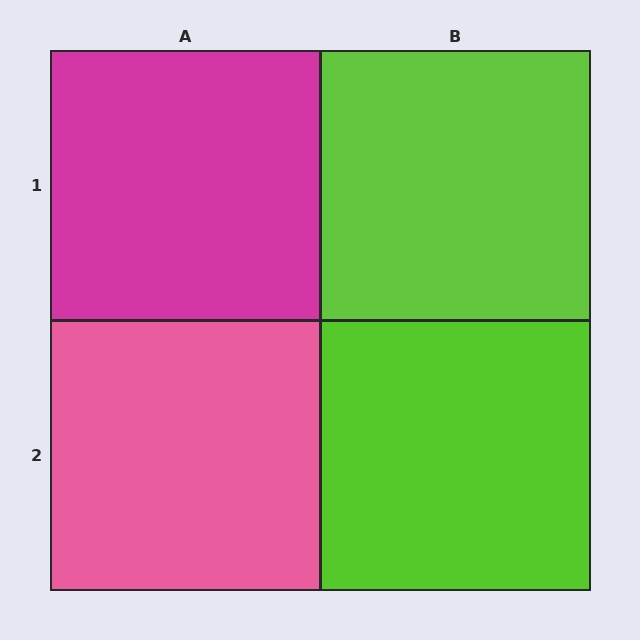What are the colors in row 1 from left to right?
Magenta, lime.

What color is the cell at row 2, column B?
Lime.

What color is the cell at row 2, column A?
Pink.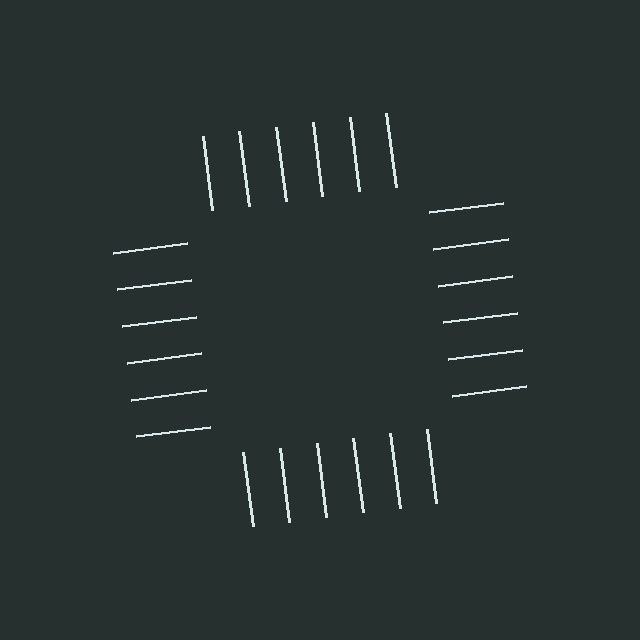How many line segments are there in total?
24 — 6 along each of the 4 edges.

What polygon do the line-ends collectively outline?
An illusory square — the line segments terminate on its edges but no continuous stroke is drawn.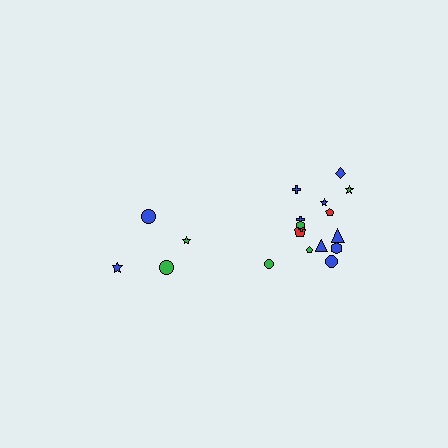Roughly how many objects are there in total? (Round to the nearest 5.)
Roughly 20 objects in total.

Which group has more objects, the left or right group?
The right group.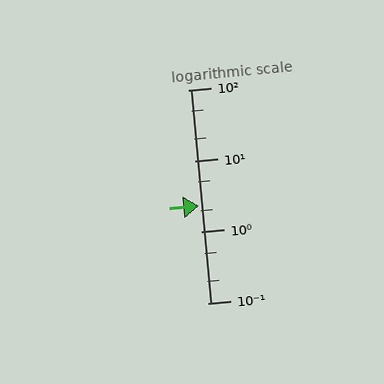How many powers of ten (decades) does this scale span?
The scale spans 3 decades, from 0.1 to 100.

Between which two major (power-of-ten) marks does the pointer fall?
The pointer is between 1 and 10.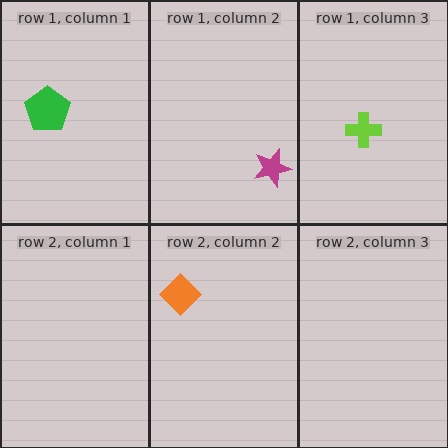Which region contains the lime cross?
The row 1, column 3 region.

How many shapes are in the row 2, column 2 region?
1.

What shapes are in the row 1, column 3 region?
The lime cross.